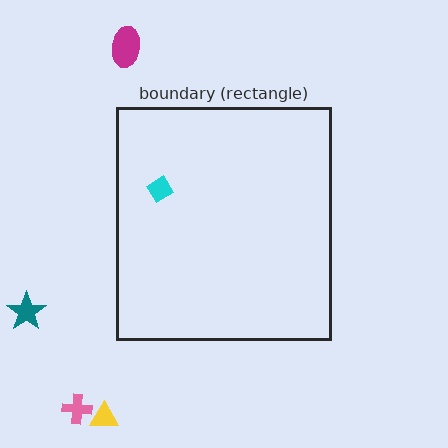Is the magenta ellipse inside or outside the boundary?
Outside.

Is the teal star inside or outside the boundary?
Outside.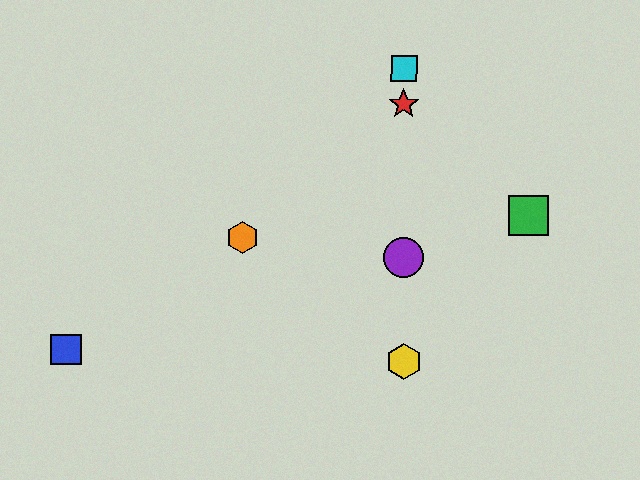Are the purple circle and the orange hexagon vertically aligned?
No, the purple circle is at x≈404 and the orange hexagon is at x≈242.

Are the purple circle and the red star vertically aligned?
Yes, both are at x≈404.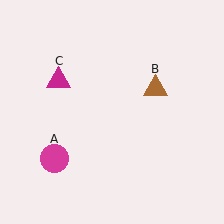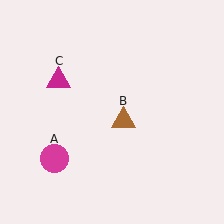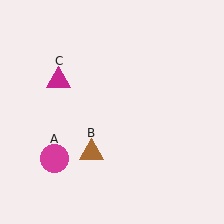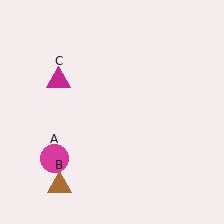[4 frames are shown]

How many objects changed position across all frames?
1 object changed position: brown triangle (object B).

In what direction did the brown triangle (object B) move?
The brown triangle (object B) moved down and to the left.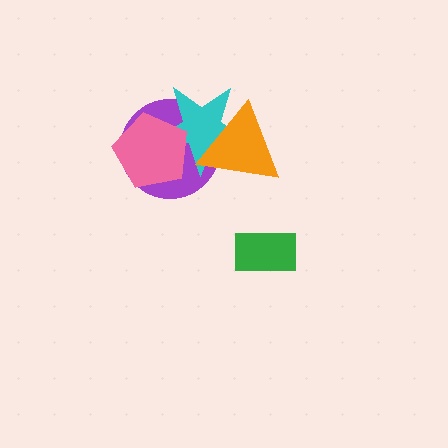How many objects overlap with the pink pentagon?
2 objects overlap with the pink pentagon.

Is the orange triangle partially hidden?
No, no other shape covers it.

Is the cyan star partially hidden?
Yes, it is partially covered by another shape.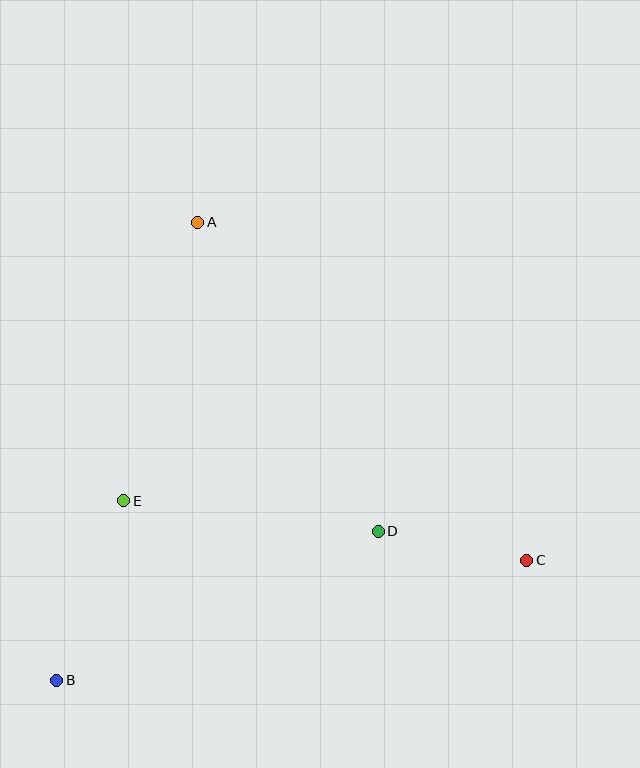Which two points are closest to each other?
Points C and D are closest to each other.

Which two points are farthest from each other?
Points B and C are farthest from each other.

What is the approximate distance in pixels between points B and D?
The distance between B and D is approximately 354 pixels.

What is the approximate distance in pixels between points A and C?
The distance between A and C is approximately 472 pixels.